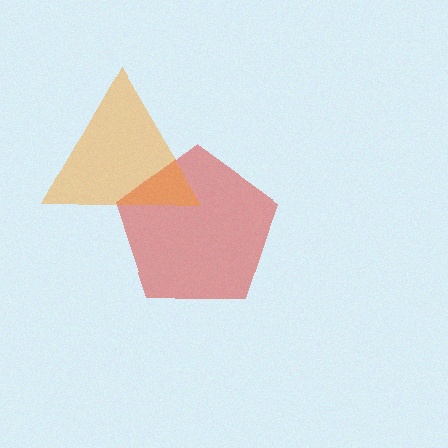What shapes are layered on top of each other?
The layered shapes are: a red pentagon, an orange triangle.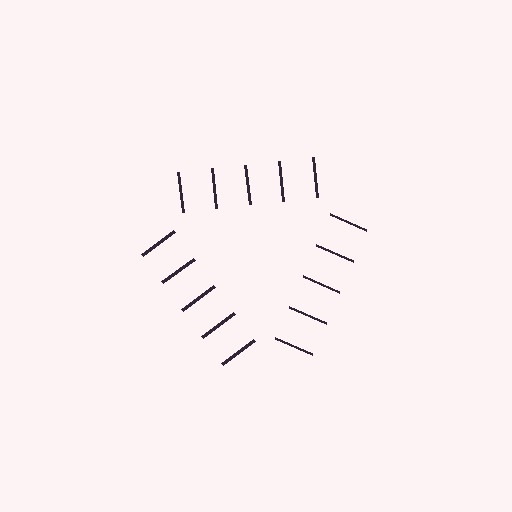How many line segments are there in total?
15 — 5 along each of the 3 edges.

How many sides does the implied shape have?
3 sides — the line-ends trace a triangle.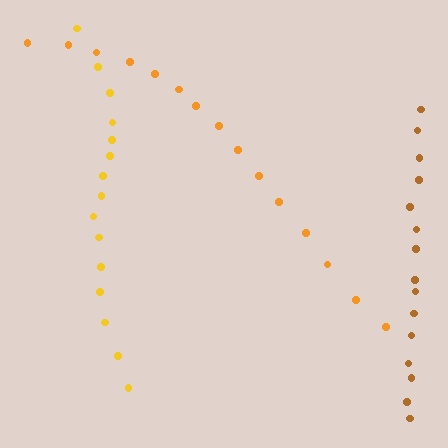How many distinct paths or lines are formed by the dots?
There are 3 distinct paths.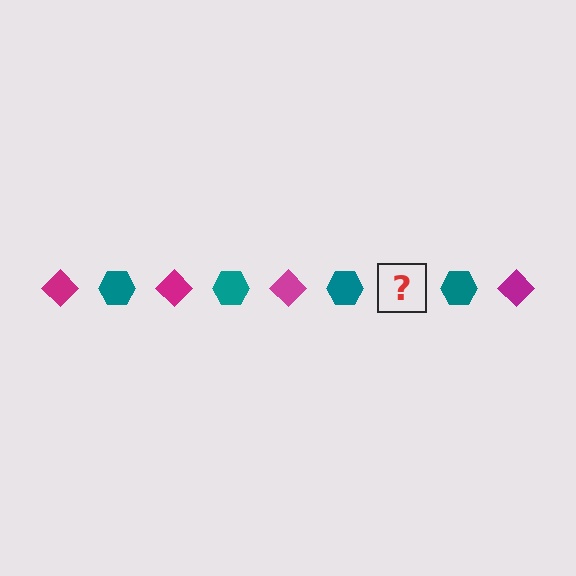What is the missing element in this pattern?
The missing element is a magenta diamond.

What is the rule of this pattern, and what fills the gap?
The rule is that the pattern alternates between magenta diamond and teal hexagon. The gap should be filled with a magenta diamond.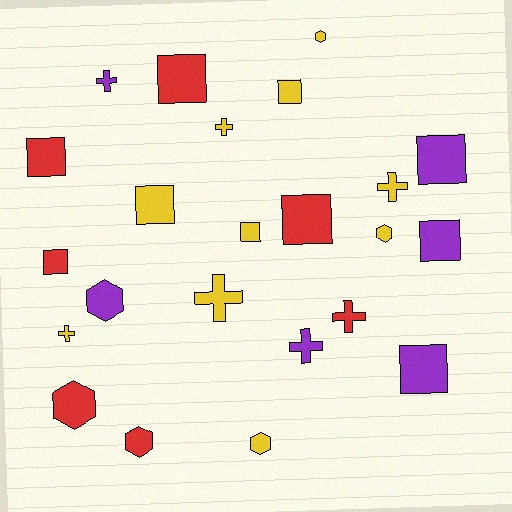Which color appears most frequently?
Yellow, with 10 objects.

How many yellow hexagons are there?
There are 3 yellow hexagons.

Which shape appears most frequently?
Square, with 10 objects.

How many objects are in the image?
There are 23 objects.